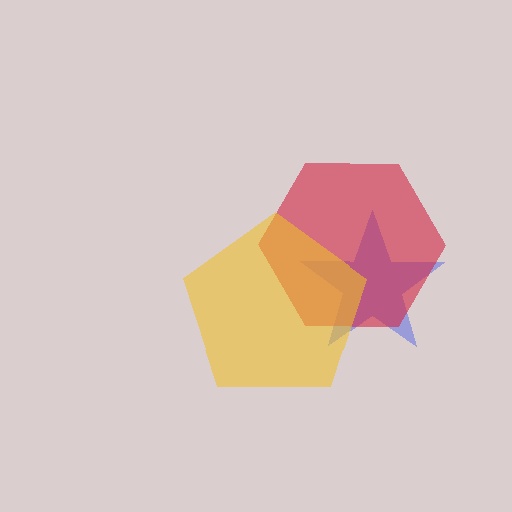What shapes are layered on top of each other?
The layered shapes are: a blue star, a red hexagon, a yellow pentagon.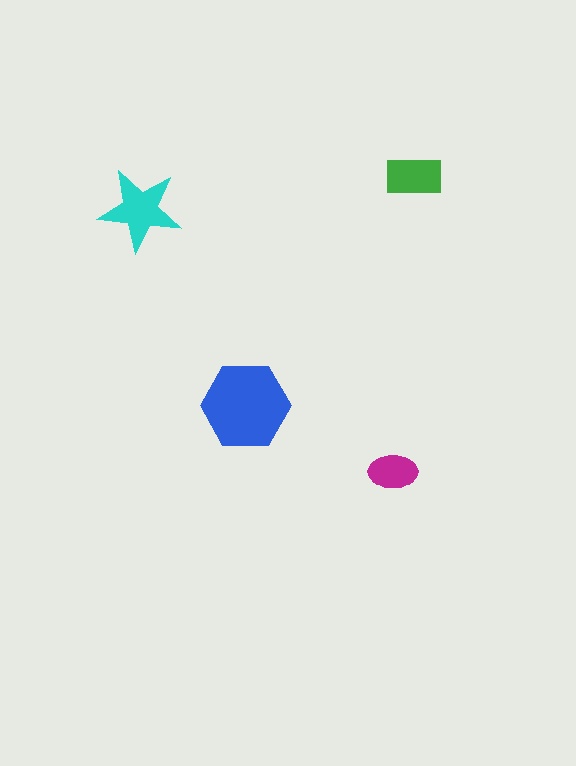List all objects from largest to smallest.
The blue hexagon, the cyan star, the green rectangle, the magenta ellipse.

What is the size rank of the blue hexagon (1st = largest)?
1st.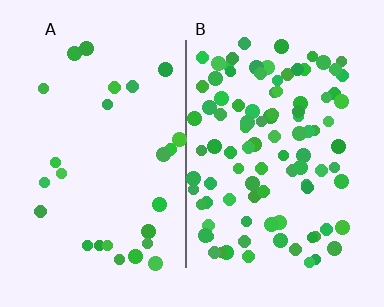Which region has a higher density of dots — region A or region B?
B (the right).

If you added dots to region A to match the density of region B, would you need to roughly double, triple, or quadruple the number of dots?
Approximately quadruple.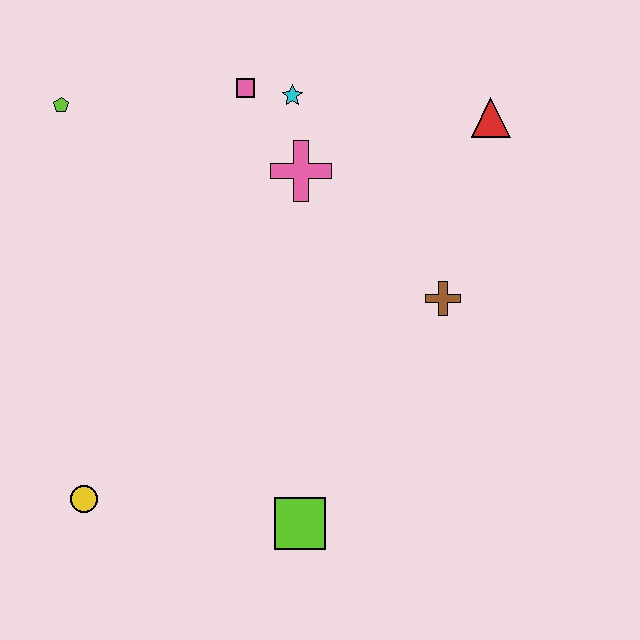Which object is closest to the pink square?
The cyan star is closest to the pink square.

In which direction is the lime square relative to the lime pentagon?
The lime square is below the lime pentagon.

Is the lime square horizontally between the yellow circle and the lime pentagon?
No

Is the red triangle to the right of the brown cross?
Yes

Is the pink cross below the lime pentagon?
Yes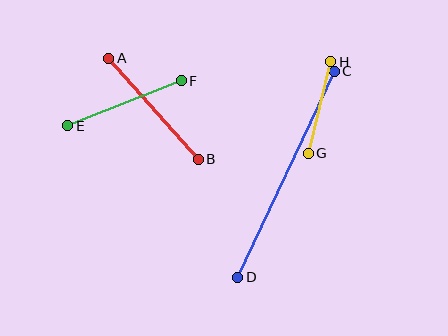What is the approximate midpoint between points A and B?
The midpoint is at approximately (154, 109) pixels.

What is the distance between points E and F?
The distance is approximately 122 pixels.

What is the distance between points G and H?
The distance is approximately 95 pixels.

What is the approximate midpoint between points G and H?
The midpoint is at approximately (319, 108) pixels.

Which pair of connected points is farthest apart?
Points C and D are farthest apart.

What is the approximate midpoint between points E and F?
The midpoint is at approximately (125, 103) pixels.